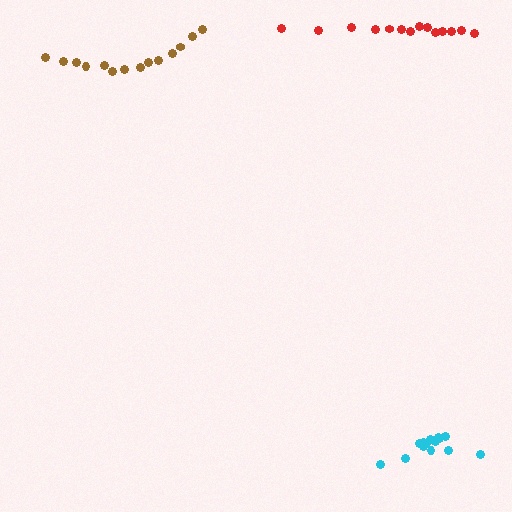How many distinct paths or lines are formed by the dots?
There are 3 distinct paths.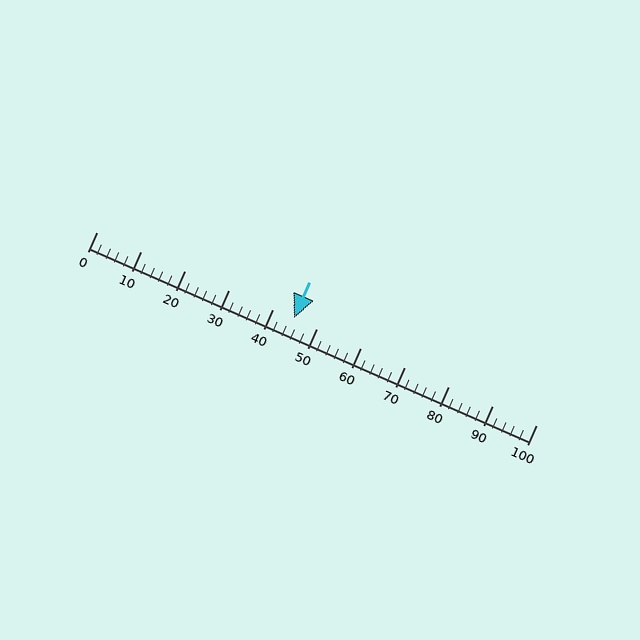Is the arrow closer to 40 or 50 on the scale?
The arrow is closer to 40.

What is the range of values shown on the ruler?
The ruler shows values from 0 to 100.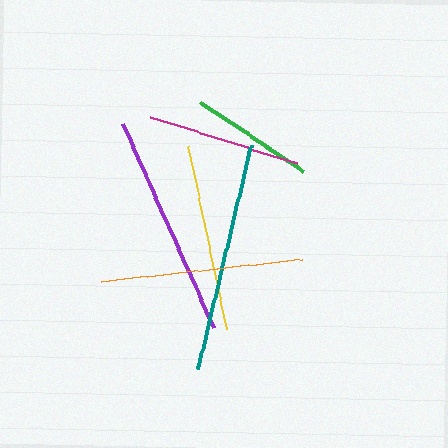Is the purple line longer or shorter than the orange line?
The purple line is longer than the orange line.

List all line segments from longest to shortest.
From longest to shortest: teal, purple, orange, yellow, magenta, green.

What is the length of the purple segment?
The purple segment is approximately 224 pixels long.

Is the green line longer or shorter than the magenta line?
The magenta line is longer than the green line.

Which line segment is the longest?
The teal line is the longest at approximately 230 pixels.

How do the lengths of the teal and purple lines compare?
The teal and purple lines are approximately the same length.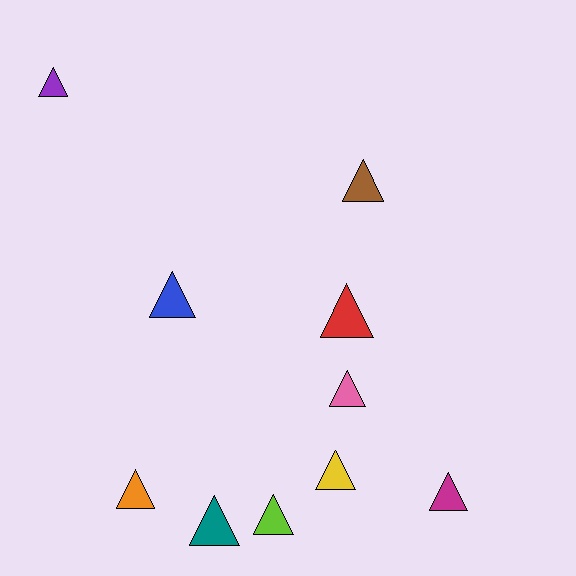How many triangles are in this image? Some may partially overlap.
There are 10 triangles.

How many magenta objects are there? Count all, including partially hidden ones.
There is 1 magenta object.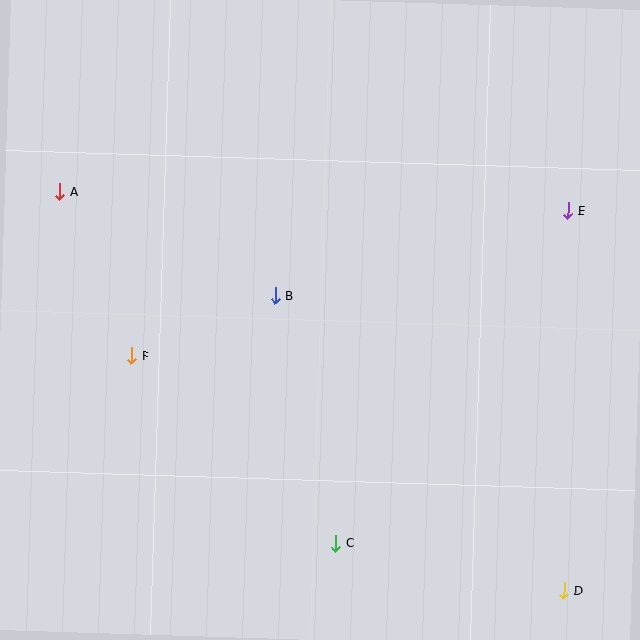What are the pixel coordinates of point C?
Point C is at (335, 543).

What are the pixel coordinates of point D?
Point D is at (564, 590).